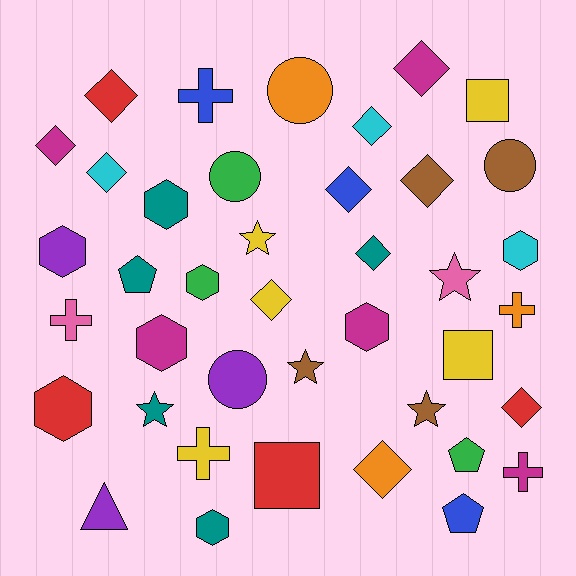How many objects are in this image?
There are 40 objects.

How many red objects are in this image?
There are 4 red objects.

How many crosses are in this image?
There are 5 crosses.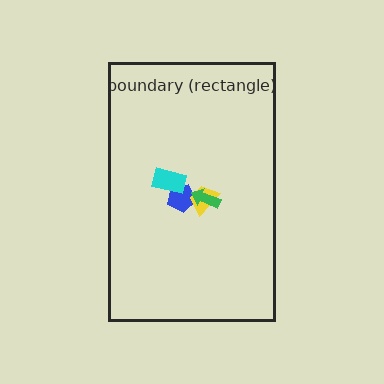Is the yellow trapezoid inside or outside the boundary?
Inside.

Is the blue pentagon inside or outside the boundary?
Inside.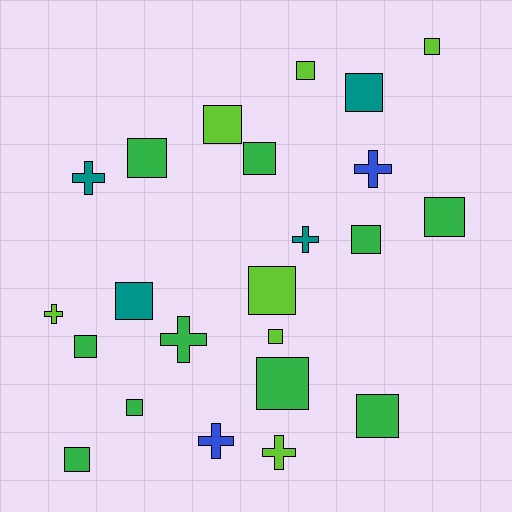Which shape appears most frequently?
Square, with 16 objects.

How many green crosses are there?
There is 1 green cross.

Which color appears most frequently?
Green, with 10 objects.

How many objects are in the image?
There are 23 objects.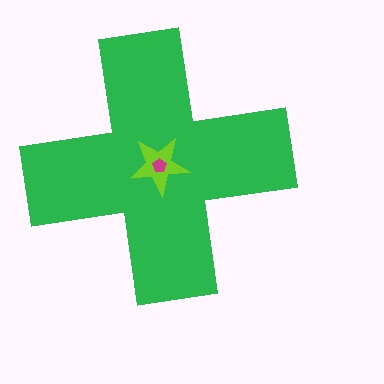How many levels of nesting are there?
3.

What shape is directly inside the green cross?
The lime star.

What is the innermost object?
The magenta pentagon.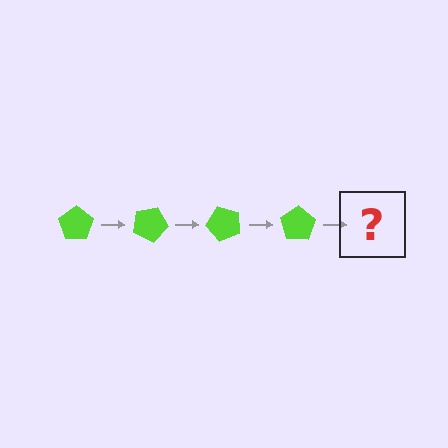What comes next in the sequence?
The next element should be a lime pentagon rotated 100 degrees.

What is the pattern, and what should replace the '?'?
The pattern is that the pentagon rotates 25 degrees each step. The '?' should be a lime pentagon rotated 100 degrees.